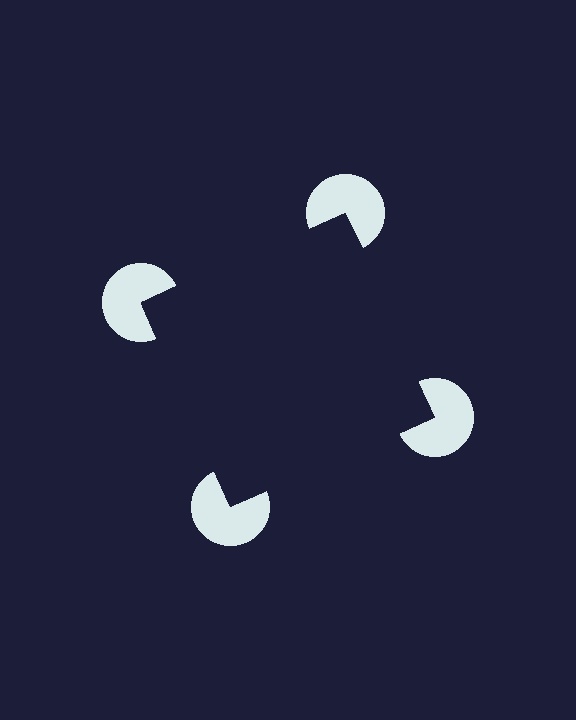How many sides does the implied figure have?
4 sides.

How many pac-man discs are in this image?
There are 4 — one at each vertex of the illusory square.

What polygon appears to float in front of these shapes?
An illusory square — its edges are inferred from the aligned wedge cuts in the pac-man discs, not physically drawn.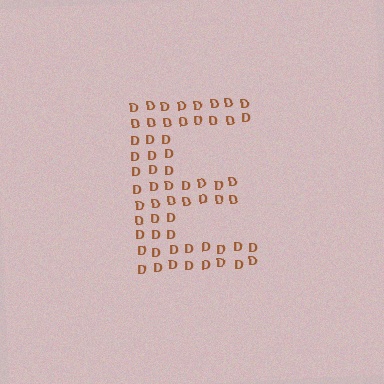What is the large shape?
The large shape is the letter E.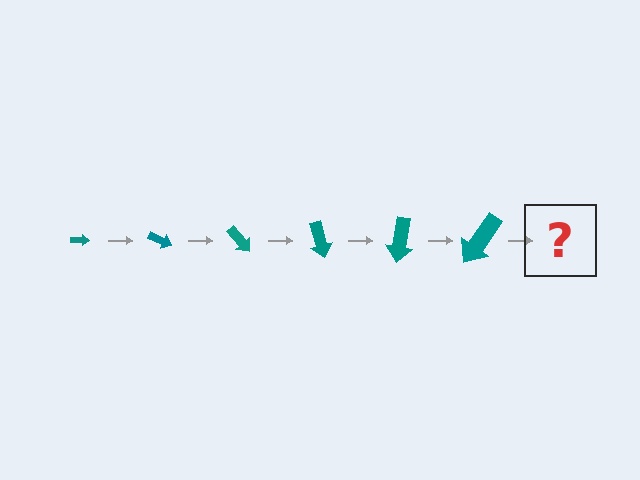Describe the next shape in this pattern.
It should be an arrow, larger than the previous one and rotated 150 degrees from the start.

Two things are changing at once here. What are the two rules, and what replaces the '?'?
The two rules are that the arrow grows larger each step and it rotates 25 degrees each step. The '?' should be an arrow, larger than the previous one and rotated 150 degrees from the start.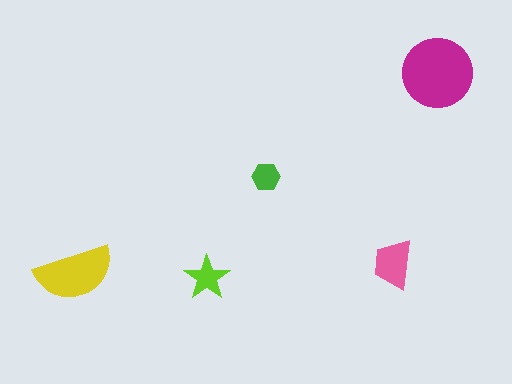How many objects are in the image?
There are 5 objects in the image.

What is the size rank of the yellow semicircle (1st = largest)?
2nd.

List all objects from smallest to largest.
The green hexagon, the lime star, the pink trapezoid, the yellow semicircle, the magenta circle.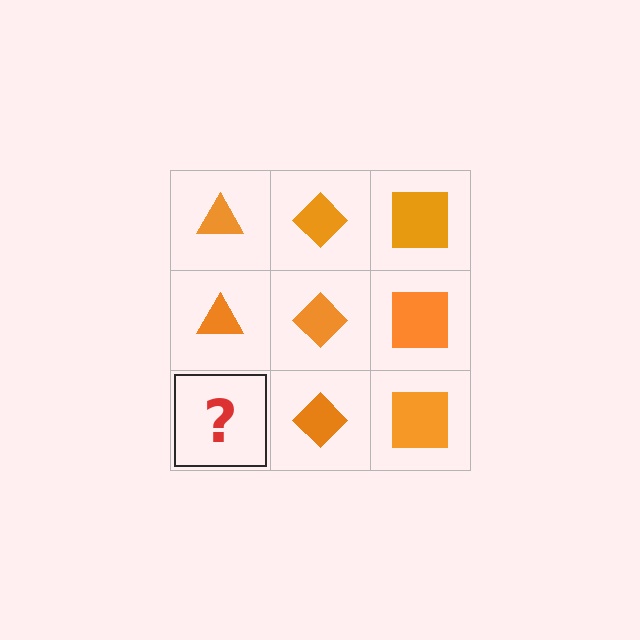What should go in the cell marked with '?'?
The missing cell should contain an orange triangle.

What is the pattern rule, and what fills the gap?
The rule is that each column has a consistent shape. The gap should be filled with an orange triangle.